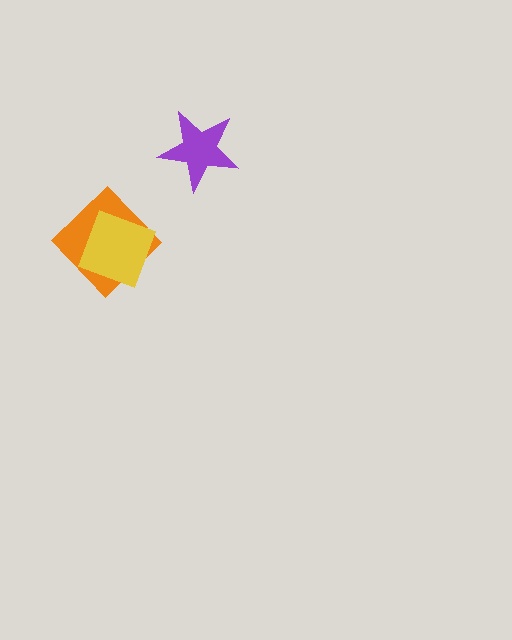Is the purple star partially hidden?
No, no other shape covers it.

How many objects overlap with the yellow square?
1 object overlaps with the yellow square.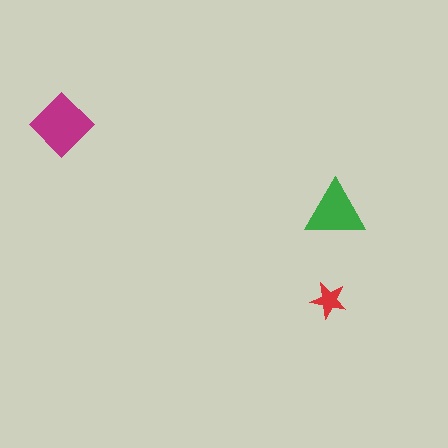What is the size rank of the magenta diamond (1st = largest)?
1st.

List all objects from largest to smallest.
The magenta diamond, the green triangle, the red star.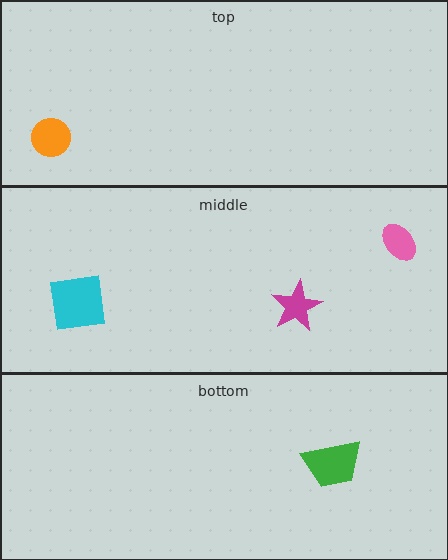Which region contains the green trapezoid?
The bottom region.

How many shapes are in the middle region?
3.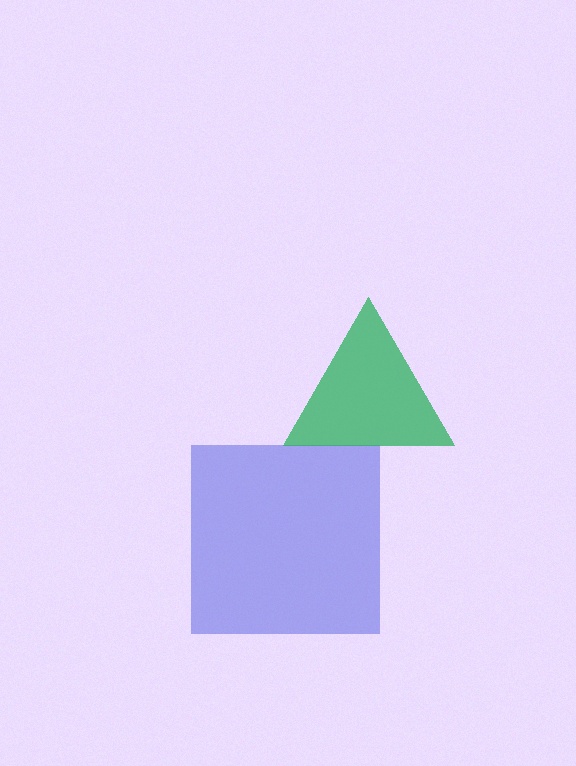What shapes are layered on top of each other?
The layered shapes are: a blue square, a green triangle.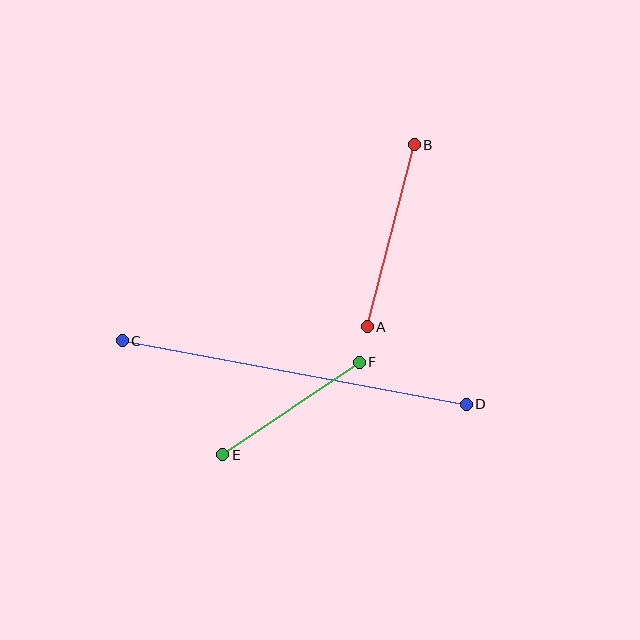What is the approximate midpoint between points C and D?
The midpoint is at approximately (294, 373) pixels.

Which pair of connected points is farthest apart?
Points C and D are farthest apart.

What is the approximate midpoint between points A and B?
The midpoint is at approximately (391, 236) pixels.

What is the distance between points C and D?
The distance is approximately 350 pixels.